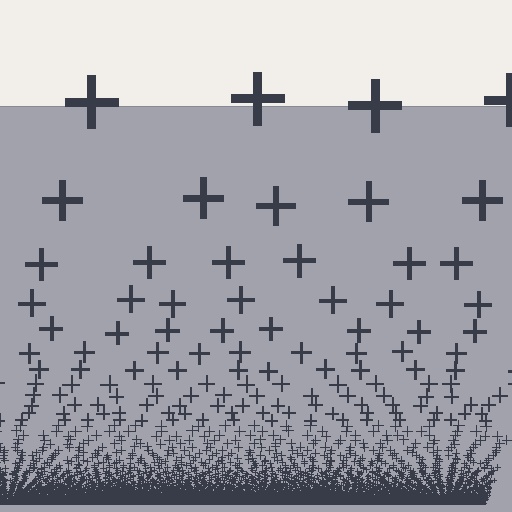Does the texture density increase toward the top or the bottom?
Density increases toward the bottom.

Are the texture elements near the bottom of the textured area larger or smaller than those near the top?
Smaller. The gradient is inverted — elements near the bottom are smaller and denser.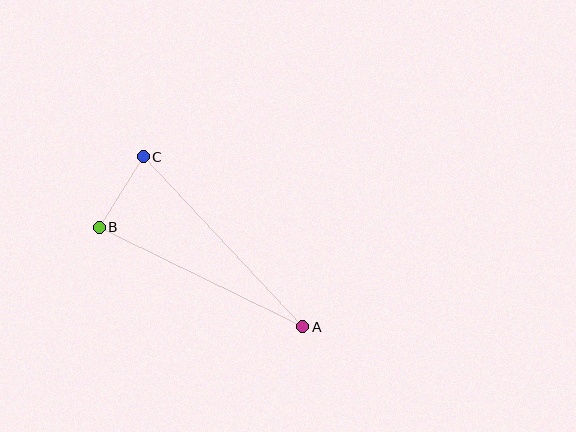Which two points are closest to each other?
Points B and C are closest to each other.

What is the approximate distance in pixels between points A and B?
The distance between A and B is approximately 226 pixels.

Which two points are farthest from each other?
Points A and C are farthest from each other.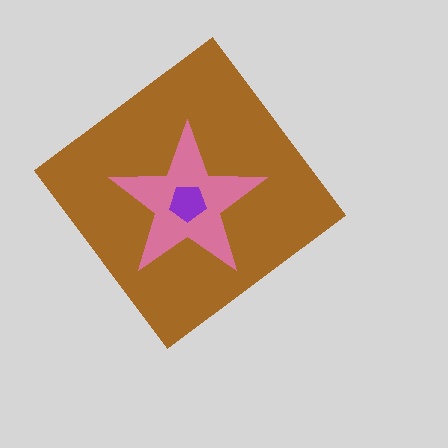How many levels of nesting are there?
3.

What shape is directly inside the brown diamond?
The pink star.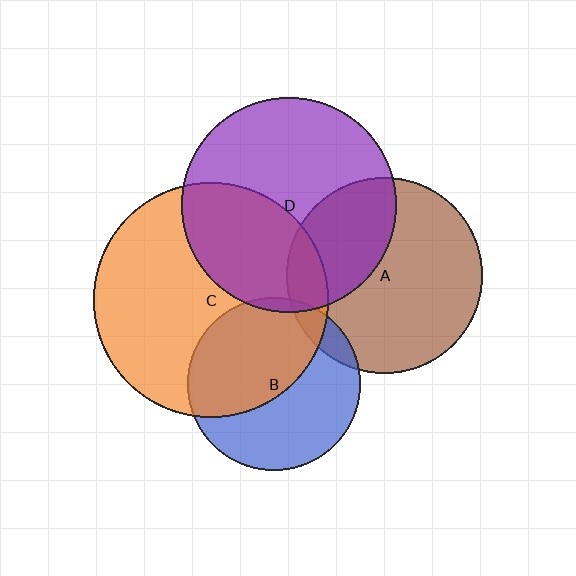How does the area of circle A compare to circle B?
Approximately 1.3 times.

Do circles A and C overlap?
Yes.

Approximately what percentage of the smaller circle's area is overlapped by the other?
Approximately 10%.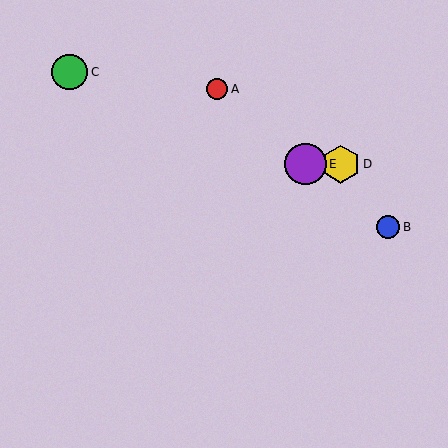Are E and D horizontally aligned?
Yes, both are at y≈164.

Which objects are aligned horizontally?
Objects D, E are aligned horizontally.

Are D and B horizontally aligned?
No, D is at y≈164 and B is at y≈227.